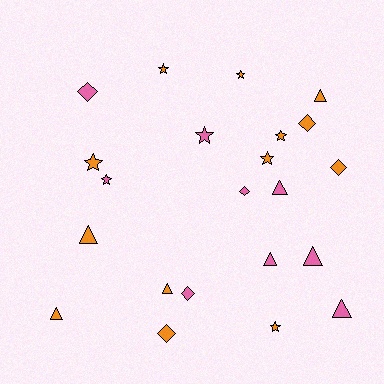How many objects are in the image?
There are 22 objects.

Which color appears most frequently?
Orange, with 13 objects.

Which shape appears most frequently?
Star, with 8 objects.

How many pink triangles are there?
There are 4 pink triangles.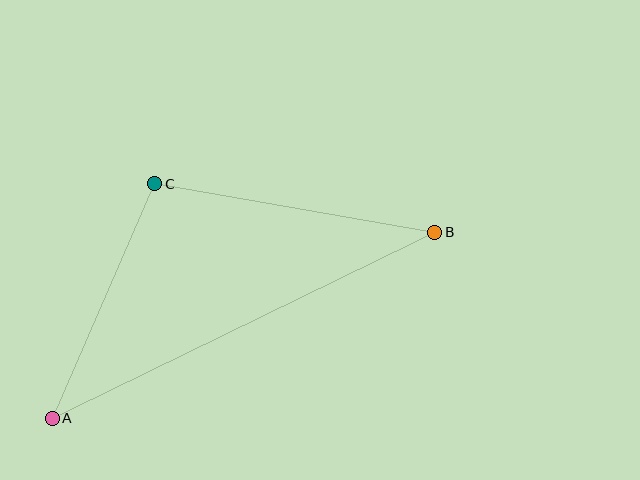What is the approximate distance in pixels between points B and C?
The distance between B and C is approximately 284 pixels.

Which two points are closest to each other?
Points A and C are closest to each other.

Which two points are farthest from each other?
Points A and B are farthest from each other.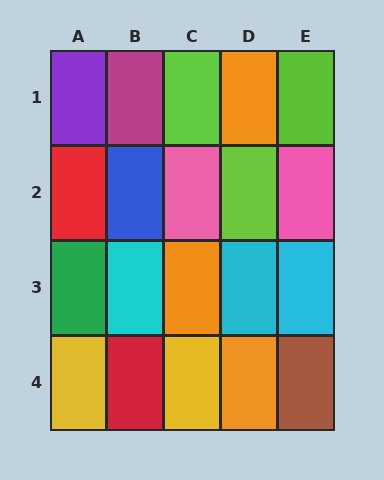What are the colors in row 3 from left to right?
Green, cyan, orange, cyan, cyan.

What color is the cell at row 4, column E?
Brown.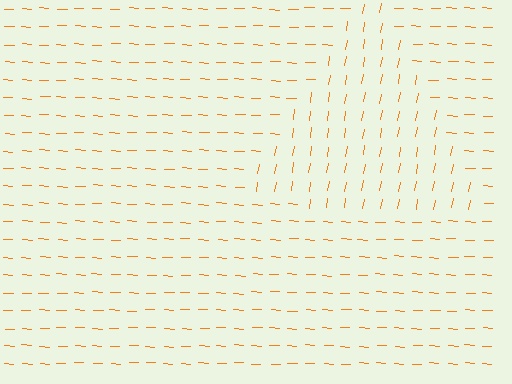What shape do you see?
I see a triangle.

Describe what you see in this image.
The image is filled with small orange line segments. A triangle region in the image has lines oriented differently from the surrounding lines, creating a visible texture boundary.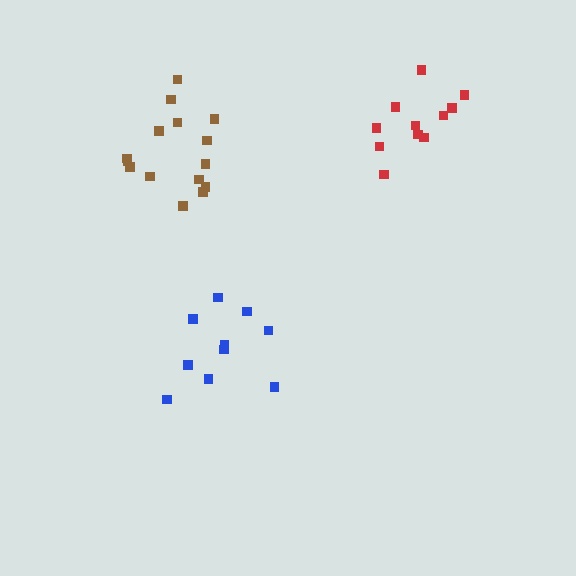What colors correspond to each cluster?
The clusters are colored: brown, red, blue.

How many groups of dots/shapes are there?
There are 3 groups.